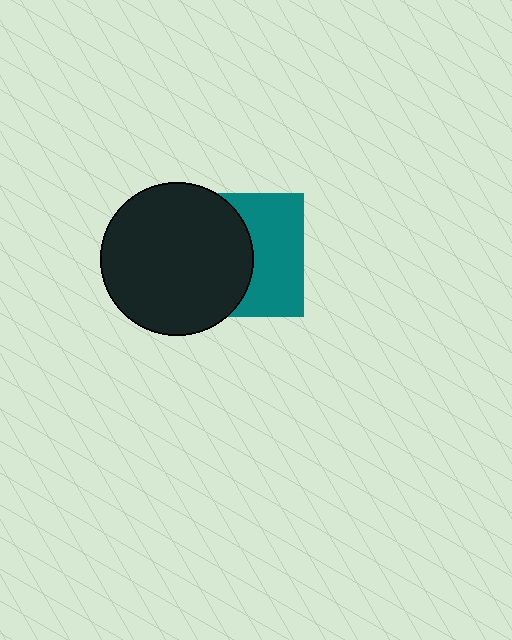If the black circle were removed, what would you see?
You would see the complete teal square.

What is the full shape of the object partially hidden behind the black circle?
The partially hidden object is a teal square.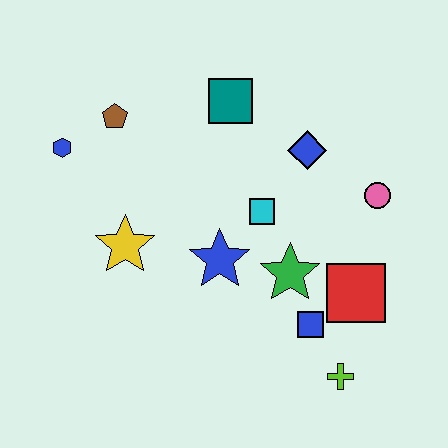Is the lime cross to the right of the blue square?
Yes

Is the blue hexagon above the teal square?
No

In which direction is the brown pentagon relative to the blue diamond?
The brown pentagon is to the left of the blue diamond.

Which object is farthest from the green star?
The blue hexagon is farthest from the green star.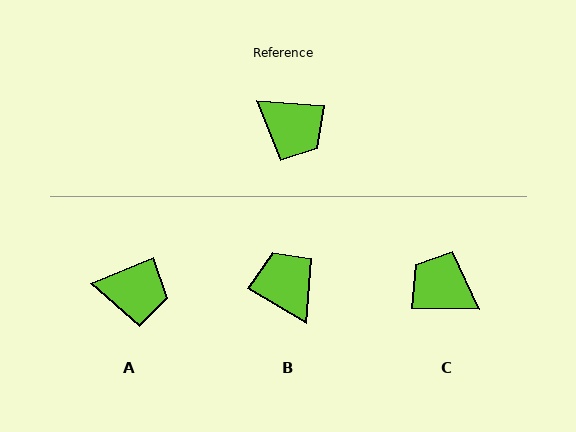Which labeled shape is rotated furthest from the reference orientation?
C, about 177 degrees away.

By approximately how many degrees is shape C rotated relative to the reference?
Approximately 177 degrees clockwise.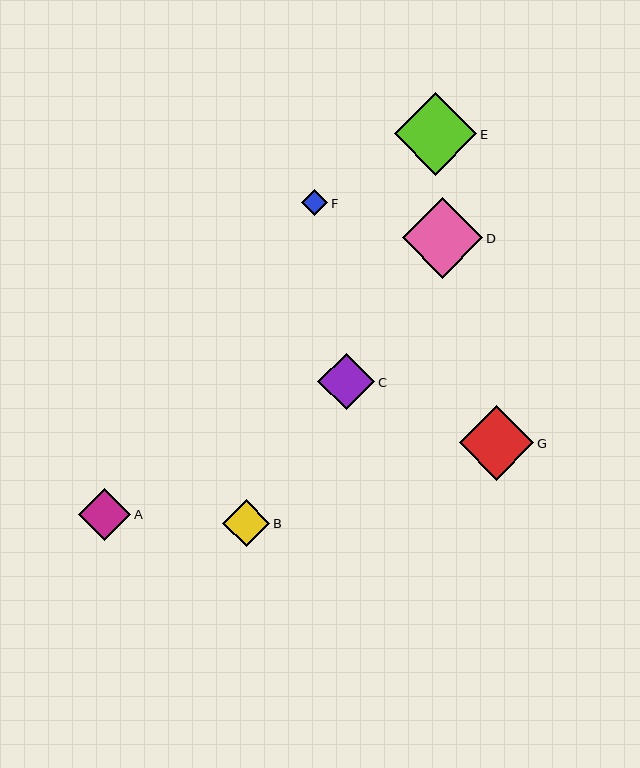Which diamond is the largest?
Diamond E is the largest with a size of approximately 82 pixels.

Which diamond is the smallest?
Diamond F is the smallest with a size of approximately 27 pixels.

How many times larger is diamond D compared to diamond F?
Diamond D is approximately 3.0 times the size of diamond F.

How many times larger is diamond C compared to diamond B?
Diamond C is approximately 1.2 times the size of diamond B.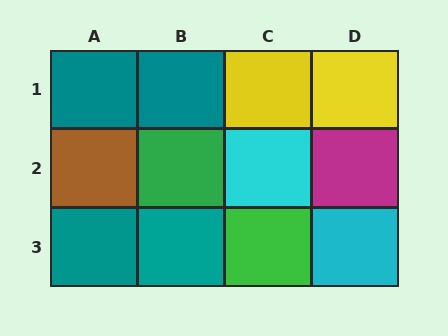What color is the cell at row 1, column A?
Teal.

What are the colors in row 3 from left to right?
Teal, teal, green, cyan.